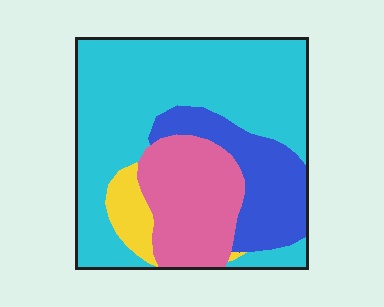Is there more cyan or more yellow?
Cyan.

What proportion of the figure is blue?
Blue covers about 20% of the figure.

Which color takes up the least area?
Yellow, at roughly 5%.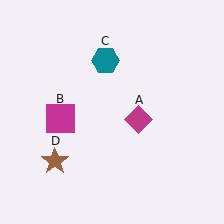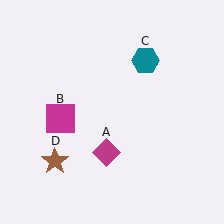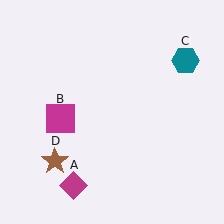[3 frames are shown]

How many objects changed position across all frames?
2 objects changed position: magenta diamond (object A), teal hexagon (object C).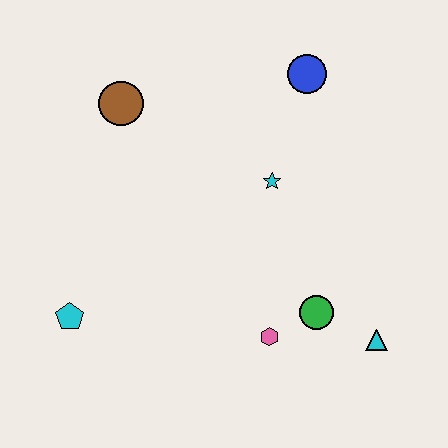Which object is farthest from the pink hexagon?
The brown circle is farthest from the pink hexagon.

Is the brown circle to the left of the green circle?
Yes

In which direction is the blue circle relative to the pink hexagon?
The blue circle is above the pink hexagon.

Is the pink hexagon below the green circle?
Yes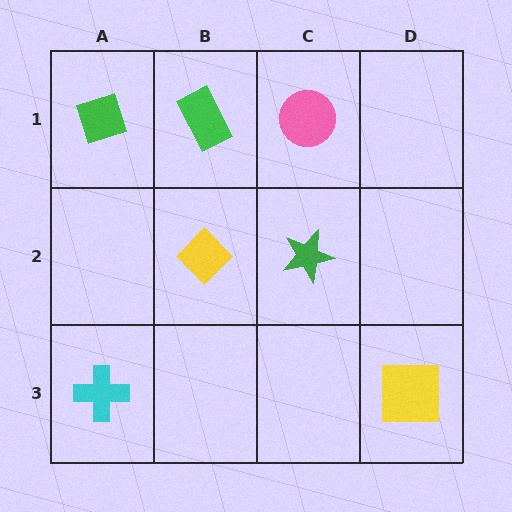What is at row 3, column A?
A cyan cross.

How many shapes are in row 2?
2 shapes.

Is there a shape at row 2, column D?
No, that cell is empty.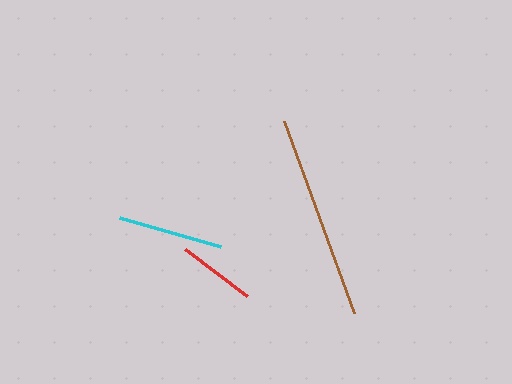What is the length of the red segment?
The red segment is approximately 78 pixels long.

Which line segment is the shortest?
The red line is the shortest at approximately 78 pixels.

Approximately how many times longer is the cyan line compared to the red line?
The cyan line is approximately 1.3 times the length of the red line.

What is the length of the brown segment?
The brown segment is approximately 204 pixels long.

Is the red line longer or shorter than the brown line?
The brown line is longer than the red line.